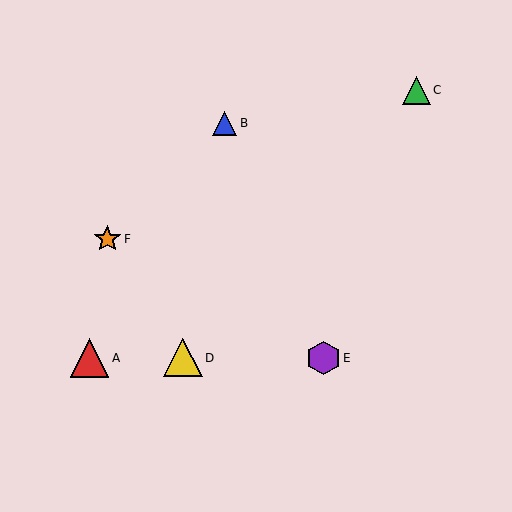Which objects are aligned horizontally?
Objects A, D, E are aligned horizontally.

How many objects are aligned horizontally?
3 objects (A, D, E) are aligned horizontally.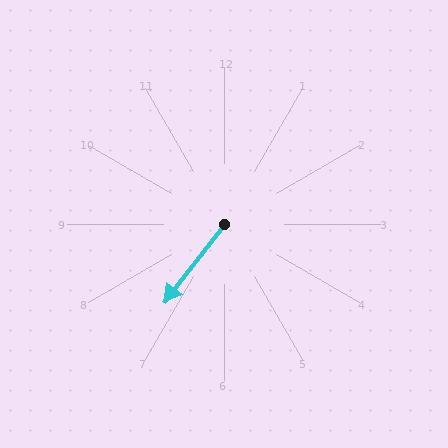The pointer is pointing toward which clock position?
Roughly 7 o'clock.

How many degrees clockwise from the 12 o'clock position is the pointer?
Approximately 217 degrees.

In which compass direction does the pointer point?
Southwest.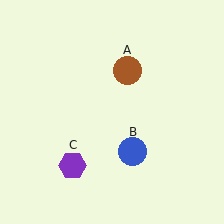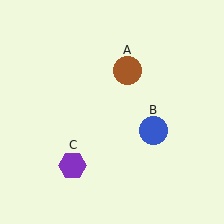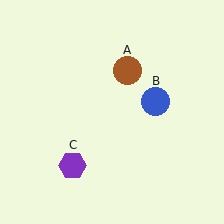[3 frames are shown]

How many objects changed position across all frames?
1 object changed position: blue circle (object B).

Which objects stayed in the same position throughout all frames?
Brown circle (object A) and purple hexagon (object C) remained stationary.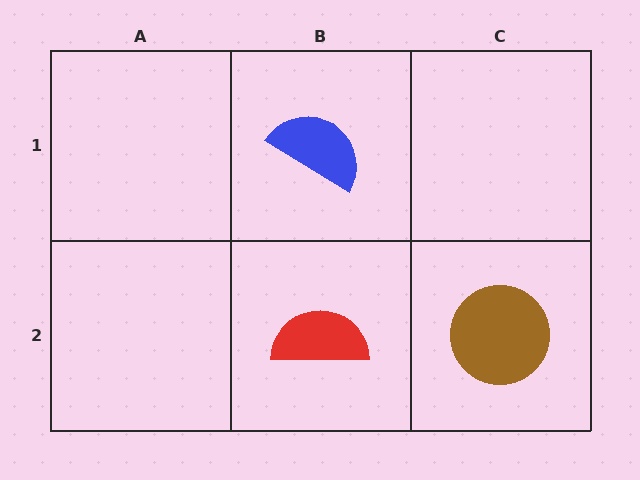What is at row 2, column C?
A brown circle.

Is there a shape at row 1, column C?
No, that cell is empty.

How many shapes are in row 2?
2 shapes.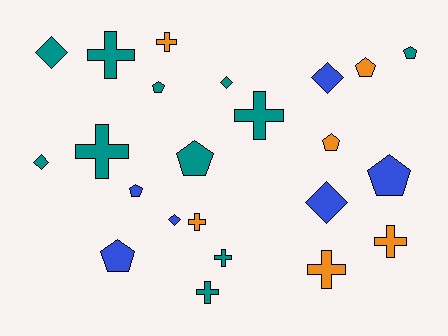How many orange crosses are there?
There are 4 orange crosses.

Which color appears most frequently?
Teal, with 11 objects.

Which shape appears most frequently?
Cross, with 9 objects.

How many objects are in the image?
There are 23 objects.